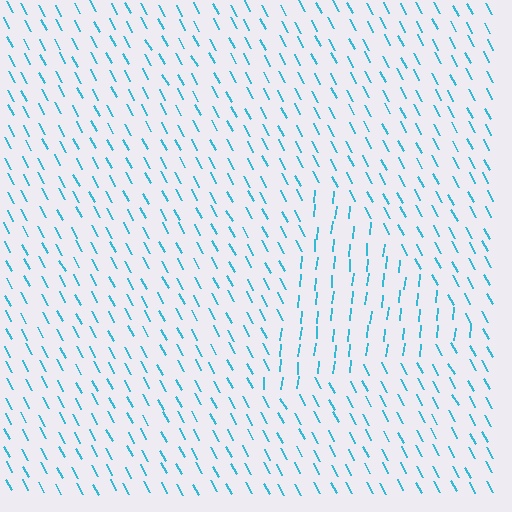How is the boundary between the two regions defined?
The boundary is defined purely by a change in line orientation (approximately 33 degrees difference). All lines are the same color and thickness.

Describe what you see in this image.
The image is filled with small cyan line segments. A triangle region in the image has lines oriented differently from the surrounding lines, creating a visible texture boundary.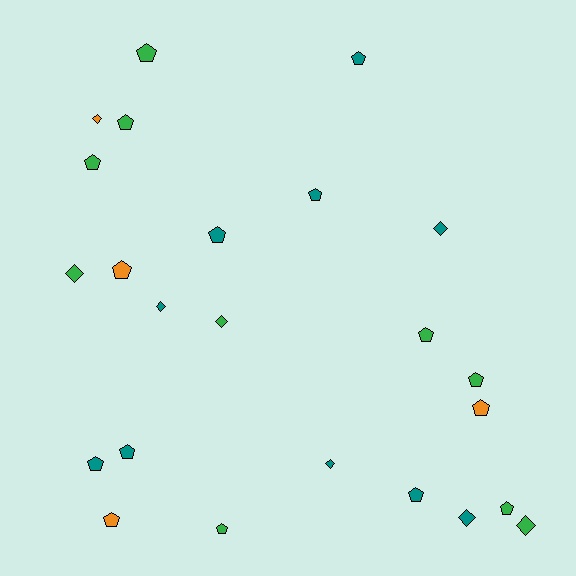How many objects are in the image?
There are 24 objects.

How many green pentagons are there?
There are 7 green pentagons.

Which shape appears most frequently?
Pentagon, with 16 objects.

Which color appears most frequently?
Green, with 10 objects.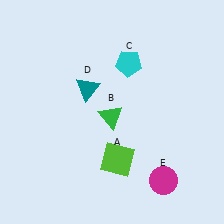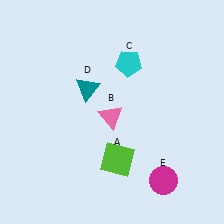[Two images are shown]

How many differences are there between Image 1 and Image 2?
There is 1 difference between the two images.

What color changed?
The triangle (B) changed from green in Image 1 to pink in Image 2.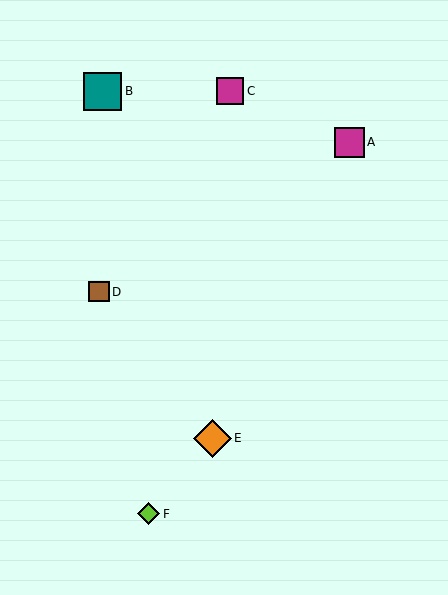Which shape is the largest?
The teal square (labeled B) is the largest.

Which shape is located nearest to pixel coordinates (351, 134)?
The magenta square (labeled A) at (349, 142) is nearest to that location.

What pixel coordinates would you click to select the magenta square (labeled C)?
Click at (230, 91) to select the magenta square C.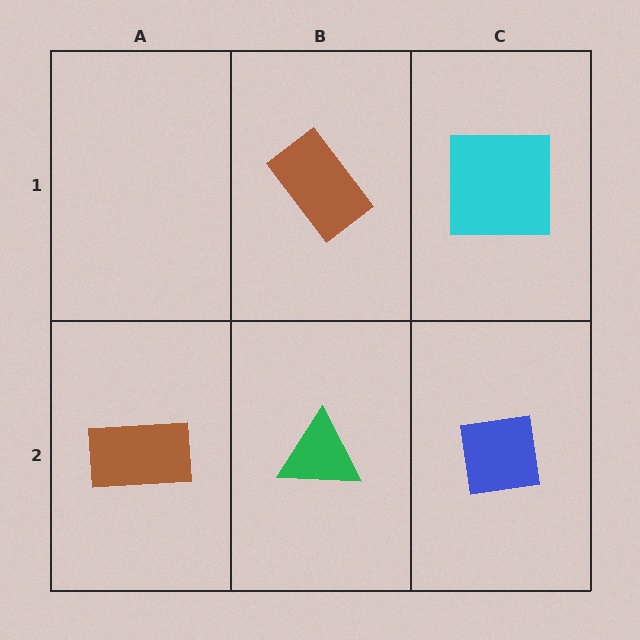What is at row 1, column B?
A brown rectangle.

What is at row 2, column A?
A brown rectangle.